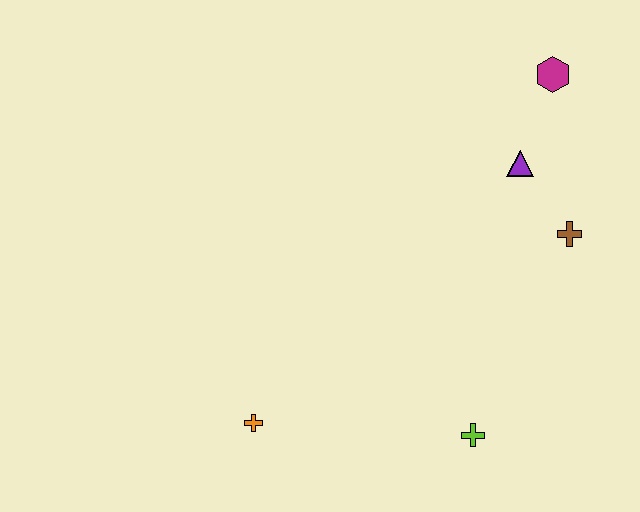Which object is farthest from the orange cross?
The magenta hexagon is farthest from the orange cross.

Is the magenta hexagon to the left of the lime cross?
No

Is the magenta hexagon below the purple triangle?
No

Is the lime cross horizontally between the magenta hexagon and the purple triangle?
No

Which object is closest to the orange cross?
The lime cross is closest to the orange cross.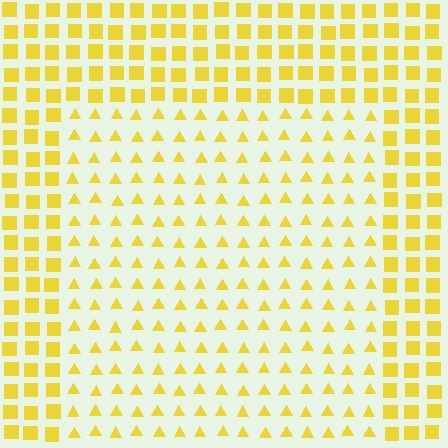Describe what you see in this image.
The image is filled with small yellow elements arranged in a uniform grid. A rectangle-shaped region contains triangles, while the surrounding area contains squares. The boundary is defined purely by the change in element shape.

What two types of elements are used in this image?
The image uses triangles inside the rectangle region and squares outside it.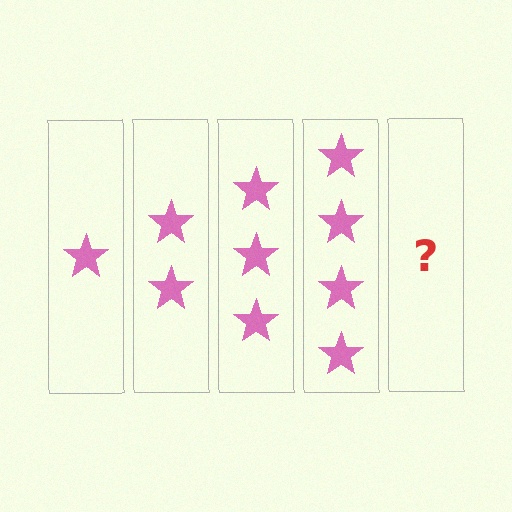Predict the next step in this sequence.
The next step is 5 stars.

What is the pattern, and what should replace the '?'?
The pattern is that each step adds one more star. The '?' should be 5 stars.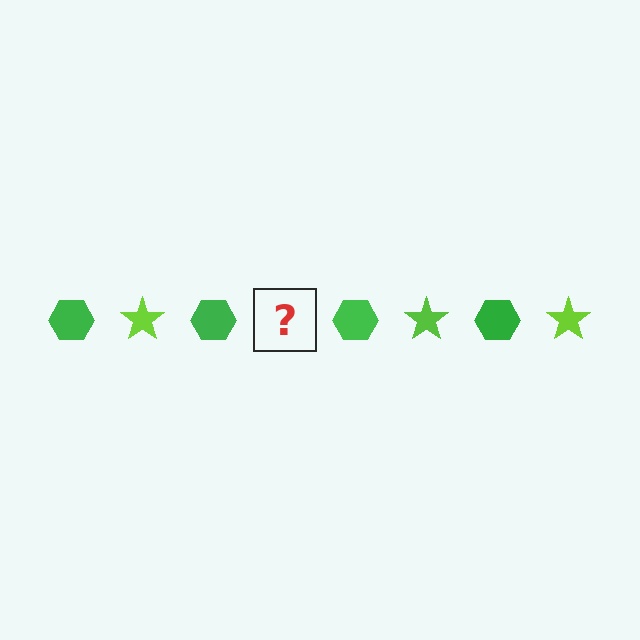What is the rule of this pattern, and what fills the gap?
The rule is that the pattern alternates between green hexagon and lime star. The gap should be filled with a lime star.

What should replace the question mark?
The question mark should be replaced with a lime star.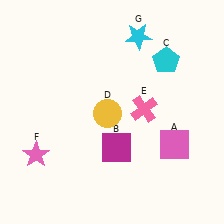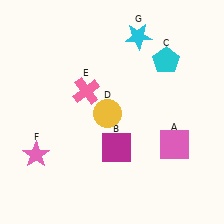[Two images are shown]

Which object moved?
The pink cross (E) moved left.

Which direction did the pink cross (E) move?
The pink cross (E) moved left.